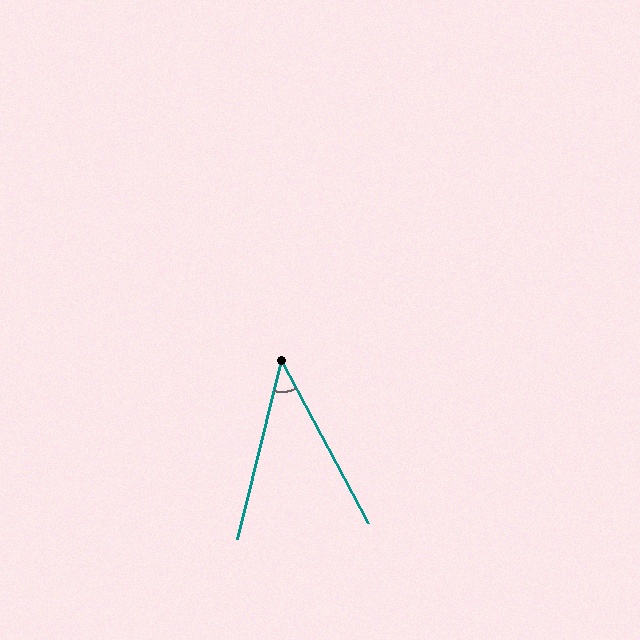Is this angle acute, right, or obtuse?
It is acute.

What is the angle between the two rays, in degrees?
Approximately 42 degrees.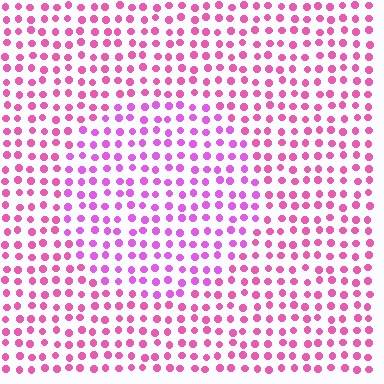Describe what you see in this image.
The image is filled with small pink elements in a uniform arrangement. A circle-shaped region is visible where the elements are tinted to a slightly different hue, forming a subtle color boundary.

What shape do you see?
I see a circle.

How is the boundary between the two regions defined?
The boundary is defined purely by a slight shift in hue (about 27 degrees). Spacing, size, and orientation are identical on both sides.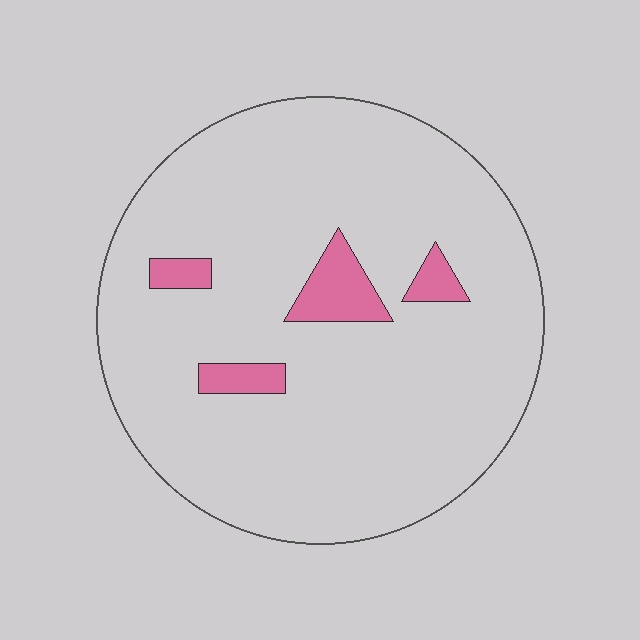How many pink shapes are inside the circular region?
4.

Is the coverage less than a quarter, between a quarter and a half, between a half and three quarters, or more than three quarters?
Less than a quarter.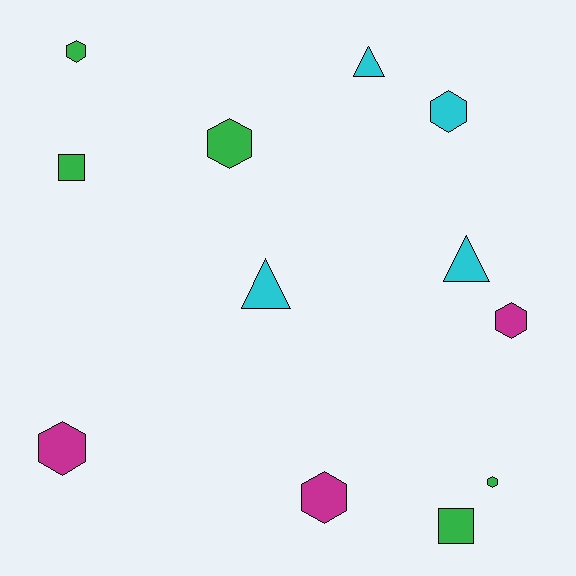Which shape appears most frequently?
Hexagon, with 7 objects.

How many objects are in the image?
There are 12 objects.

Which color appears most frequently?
Green, with 5 objects.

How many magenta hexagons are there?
There are 3 magenta hexagons.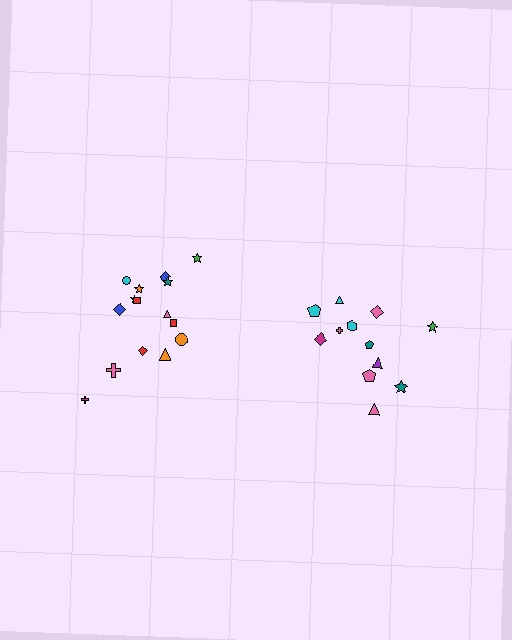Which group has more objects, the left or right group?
The left group.